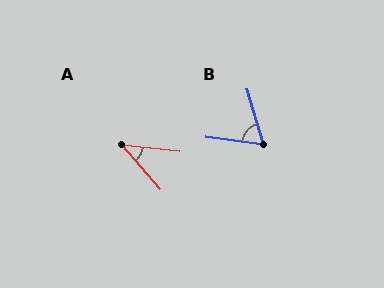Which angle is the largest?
B, at approximately 67 degrees.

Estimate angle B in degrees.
Approximately 67 degrees.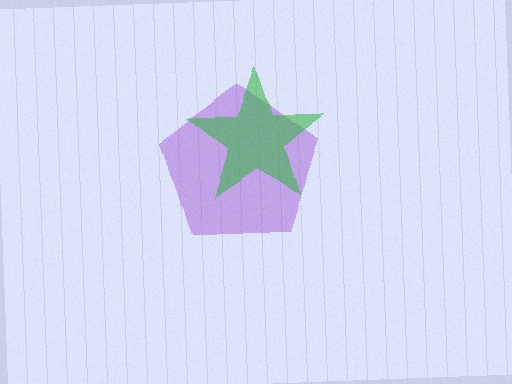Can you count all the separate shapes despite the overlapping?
Yes, there are 2 separate shapes.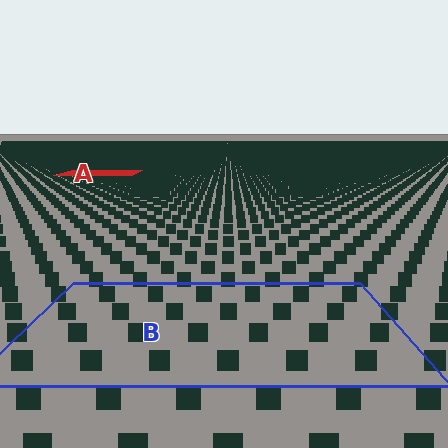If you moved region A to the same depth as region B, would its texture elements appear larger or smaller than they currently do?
They would appear larger. At a closer depth, the same texture elements are projected at a bigger on-screen size.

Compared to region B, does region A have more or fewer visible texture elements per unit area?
Region A has more texture elements per unit area — they are packed more densely because it is farther away.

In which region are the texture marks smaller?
The texture marks are smaller in region A, because it is farther away.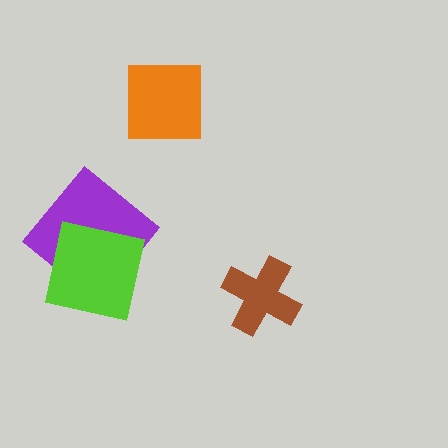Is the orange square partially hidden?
No, no other shape covers it.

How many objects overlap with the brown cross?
0 objects overlap with the brown cross.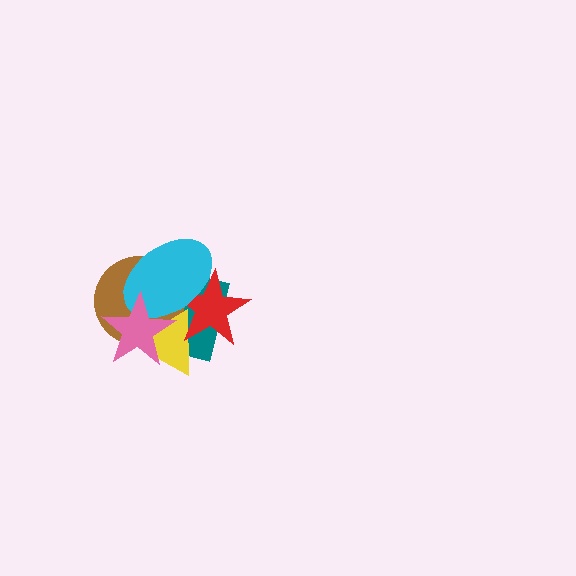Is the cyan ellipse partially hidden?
Yes, it is partially covered by another shape.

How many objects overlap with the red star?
4 objects overlap with the red star.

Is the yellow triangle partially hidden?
Yes, it is partially covered by another shape.